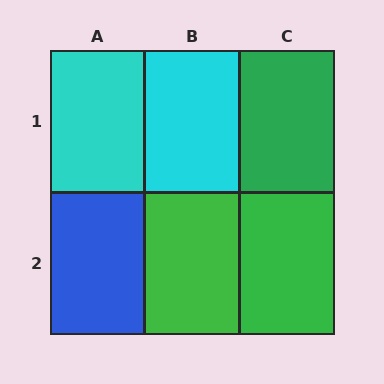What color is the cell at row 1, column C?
Green.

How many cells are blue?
1 cell is blue.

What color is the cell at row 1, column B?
Cyan.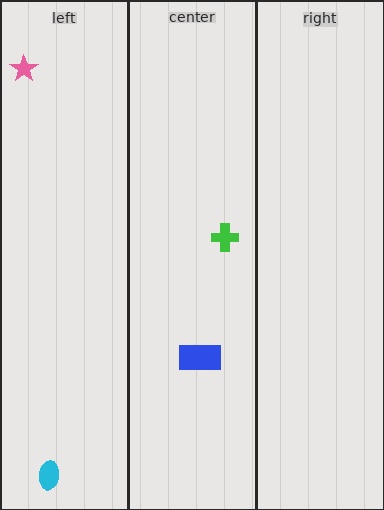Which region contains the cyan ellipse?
The left region.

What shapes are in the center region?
The green cross, the blue rectangle.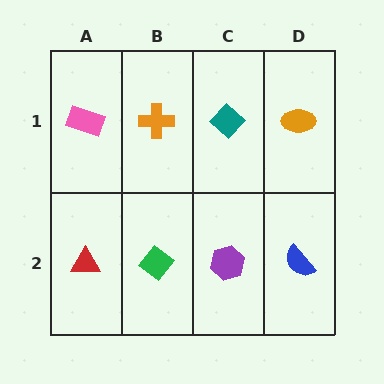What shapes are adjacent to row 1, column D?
A blue semicircle (row 2, column D), a teal diamond (row 1, column C).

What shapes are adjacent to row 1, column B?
A green diamond (row 2, column B), a pink rectangle (row 1, column A), a teal diamond (row 1, column C).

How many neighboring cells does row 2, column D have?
2.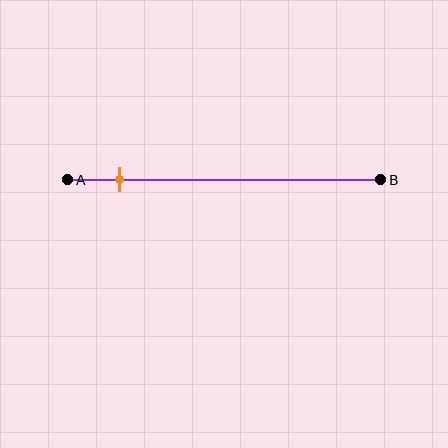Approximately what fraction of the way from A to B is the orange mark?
The orange mark is approximately 15% of the way from A to B.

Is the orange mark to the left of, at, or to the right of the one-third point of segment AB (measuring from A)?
The orange mark is to the left of the one-third point of segment AB.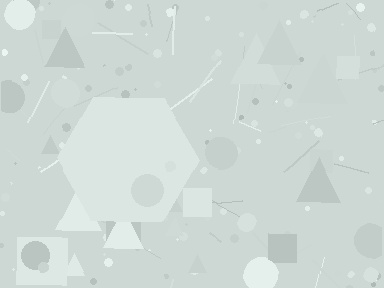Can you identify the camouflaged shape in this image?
The camouflaged shape is a hexagon.